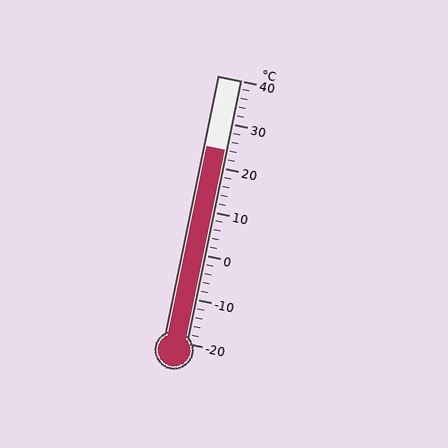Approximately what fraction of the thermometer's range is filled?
The thermometer is filled to approximately 75% of its range.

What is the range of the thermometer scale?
The thermometer scale ranges from -20°C to 40°C.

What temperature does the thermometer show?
The thermometer shows approximately 24°C.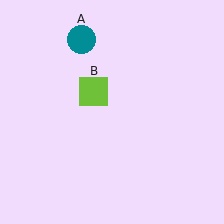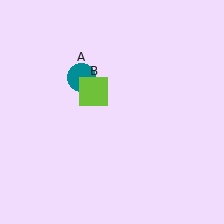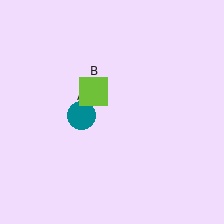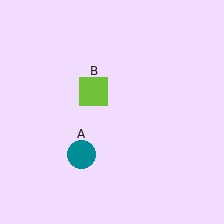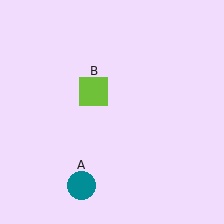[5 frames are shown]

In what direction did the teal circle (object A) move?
The teal circle (object A) moved down.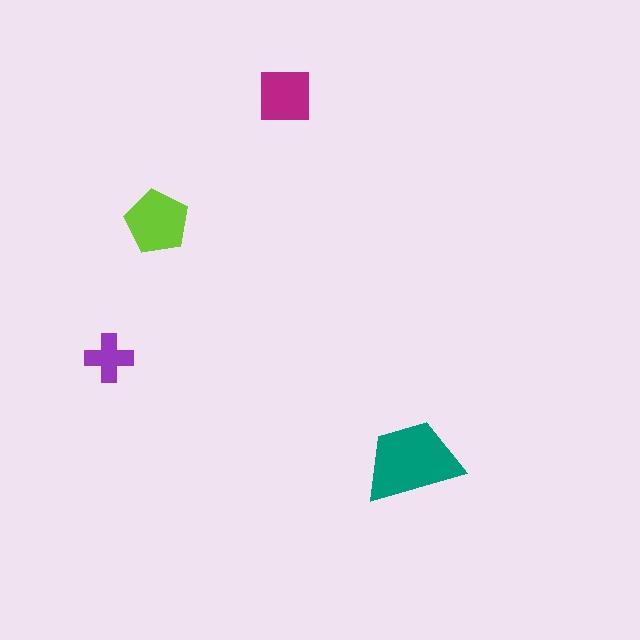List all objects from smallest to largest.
The purple cross, the magenta square, the lime pentagon, the teal trapezoid.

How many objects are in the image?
There are 4 objects in the image.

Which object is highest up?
The magenta square is topmost.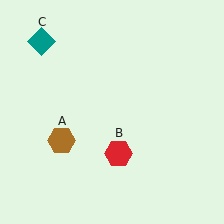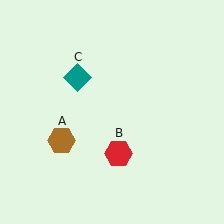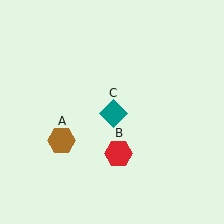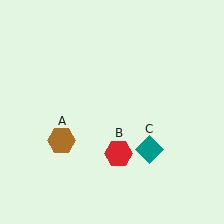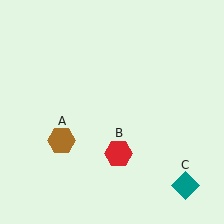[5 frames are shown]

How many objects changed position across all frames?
1 object changed position: teal diamond (object C).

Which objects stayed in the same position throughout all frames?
Brown hexagon (object A) and red hexagon (object B) remained stationary.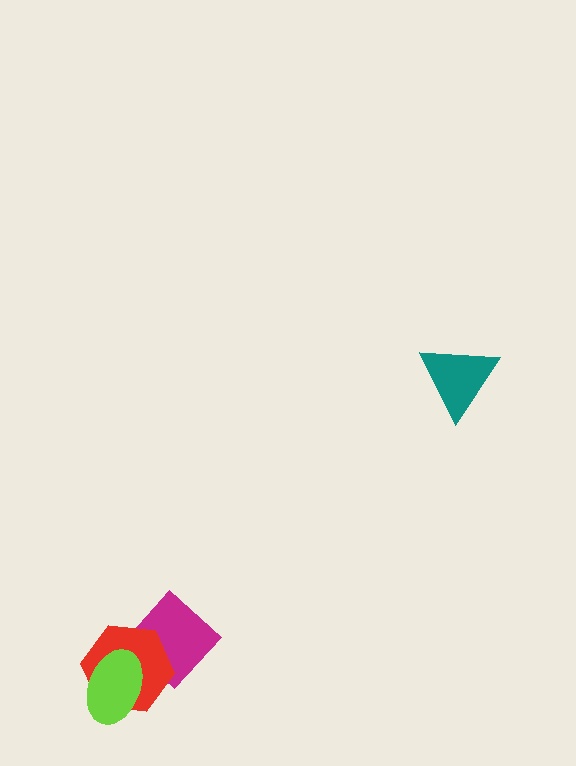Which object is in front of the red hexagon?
The lime ellipse is in front of the red hexagon.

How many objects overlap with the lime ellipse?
1 object overlaps with the lime ellipse.